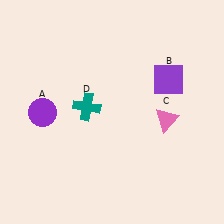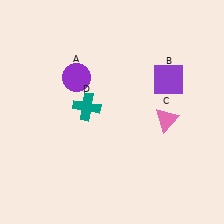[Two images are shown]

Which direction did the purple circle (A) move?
The purple circle (A) moved up.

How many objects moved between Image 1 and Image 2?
1 object moved between the two images.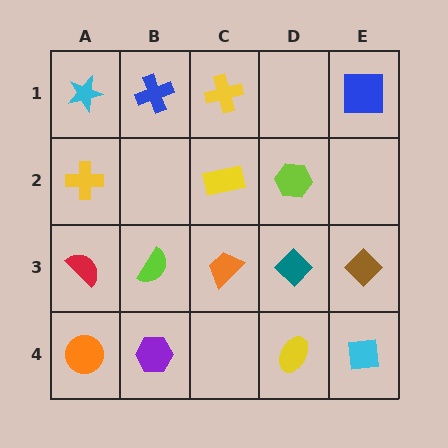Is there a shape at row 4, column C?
No, that cell is empty.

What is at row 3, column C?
An orange trapezoid.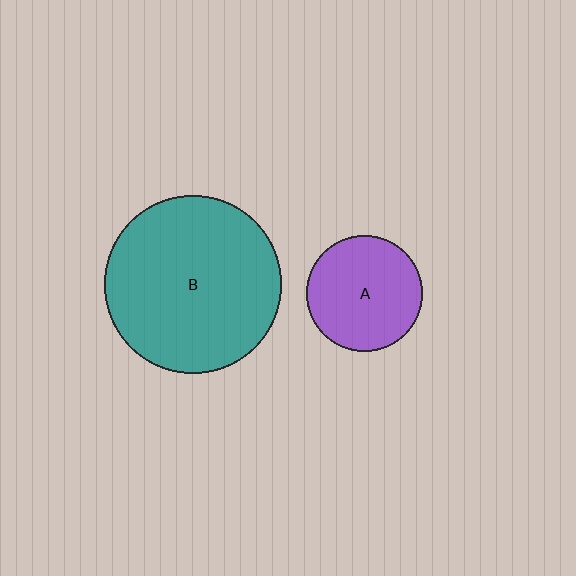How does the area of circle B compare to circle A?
Approximately 2.3 times.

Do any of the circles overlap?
No, none of the circles overlap.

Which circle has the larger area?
Circle B (teal).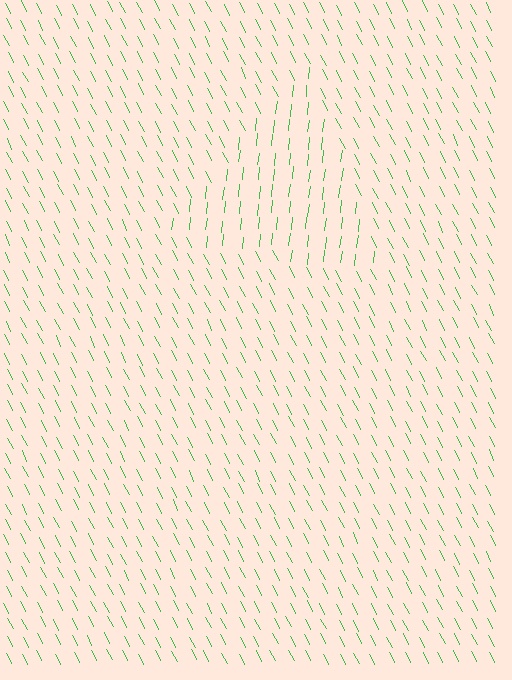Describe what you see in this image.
The image is filled with small green line segments. A triangle region in the image has lines oriented differently from the surrounding lines, creating a visible texture boundary.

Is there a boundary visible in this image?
Yes, there is a texture boundary formed by a change in line orientation.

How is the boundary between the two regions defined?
The boundary is defined purely by a change in line orientation (approximately 34 degrees difference). All lines are the same color and thickness.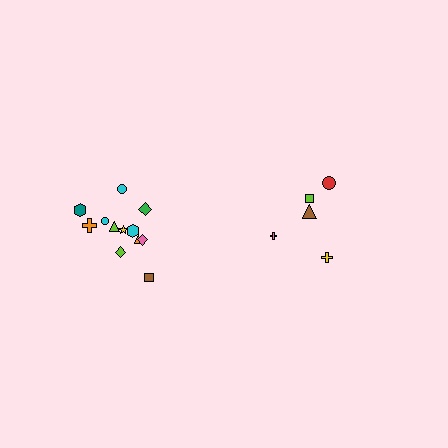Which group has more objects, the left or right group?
The left group.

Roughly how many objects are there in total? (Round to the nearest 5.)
Roughly 15 objects in total.